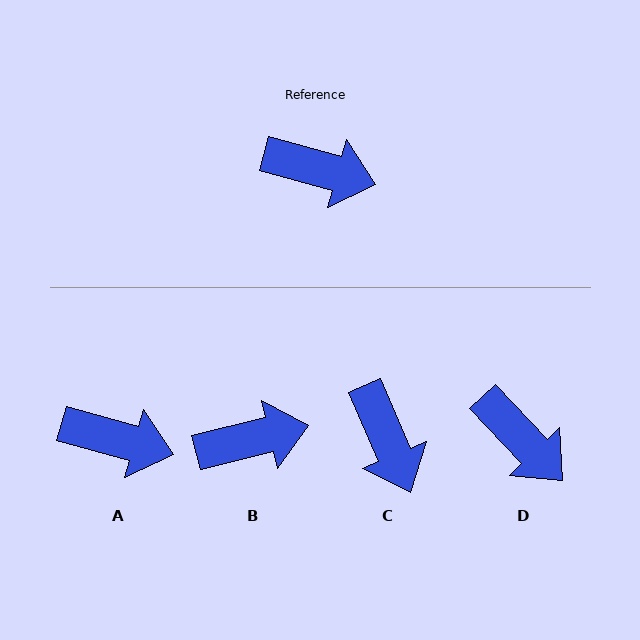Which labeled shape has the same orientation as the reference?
A.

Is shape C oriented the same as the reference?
No, it is off by about 52 degrees.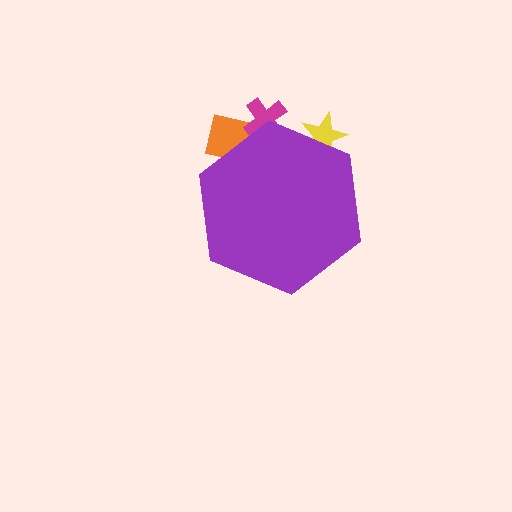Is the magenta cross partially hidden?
Yes, the magenta cross is partially hidden behind the purple hexagon.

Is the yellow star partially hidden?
Yes, the yellow star is partially hidden behind the purple hexagon.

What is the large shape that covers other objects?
A purple hexagon.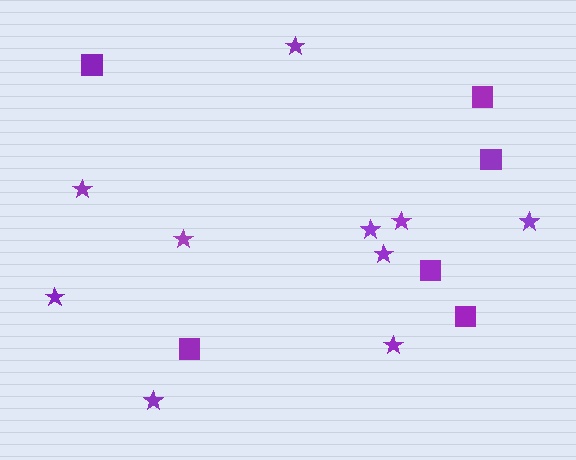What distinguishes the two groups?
There are 2 groups: one group of stars (10) and one group of squares (6).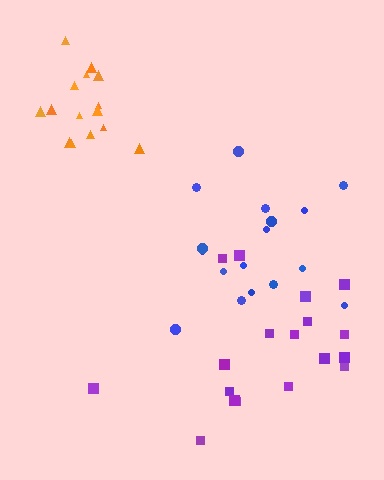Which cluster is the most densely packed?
Orange.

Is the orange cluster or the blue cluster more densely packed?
Orange.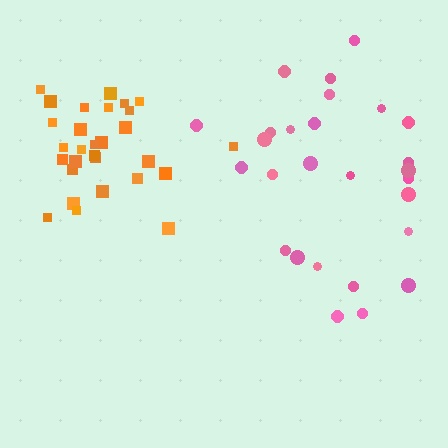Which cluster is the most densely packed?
Orange.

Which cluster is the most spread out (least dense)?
Pink.